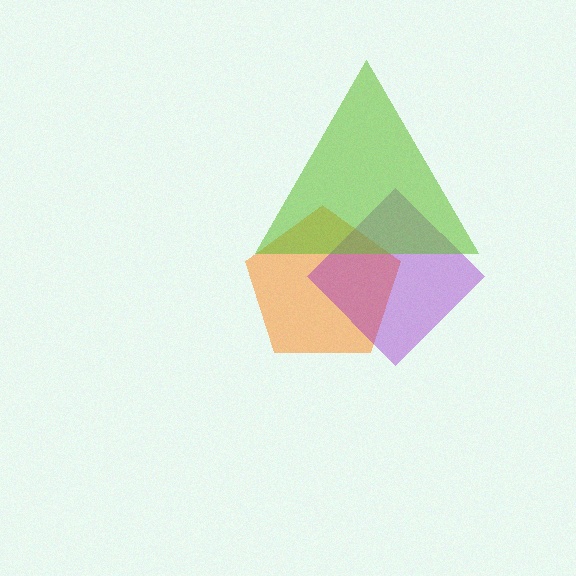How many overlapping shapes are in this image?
There are 3 overlapping shapes in the image.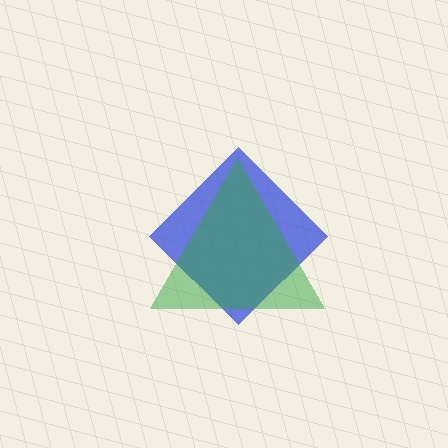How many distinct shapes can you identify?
There are 2 distinct shapes: a blue diamond, a green triangle.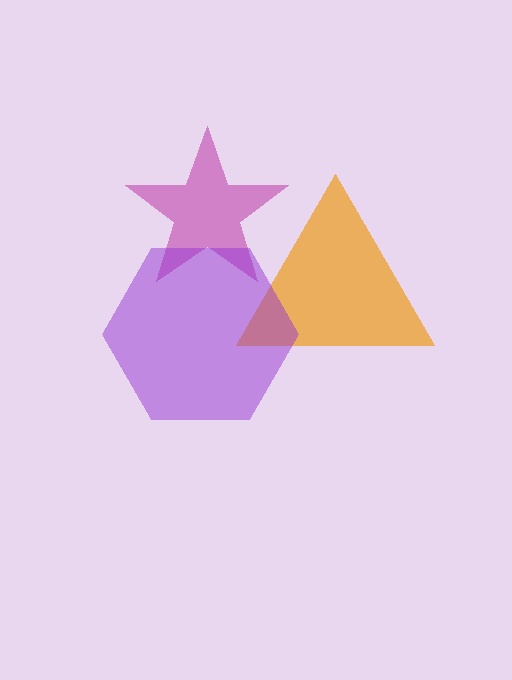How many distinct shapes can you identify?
There are 3 distinct shapes: an orange triangle, a magenta star, a purple hexagon.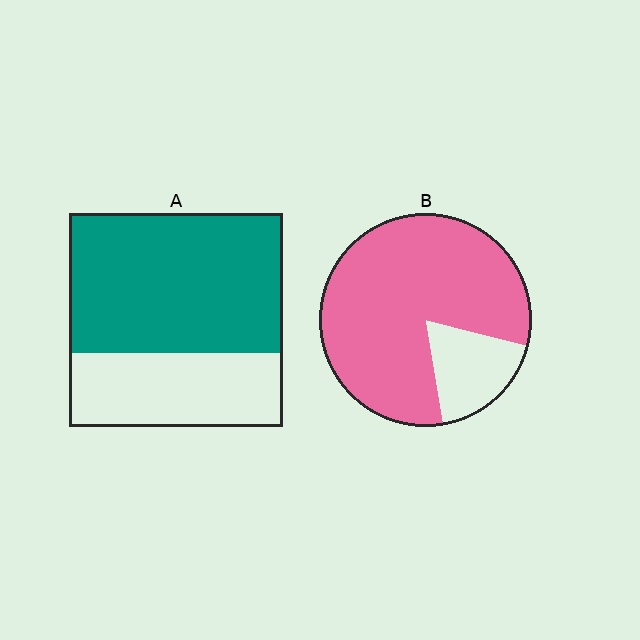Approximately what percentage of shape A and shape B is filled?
A is approximately 65% and B is approximately 80%.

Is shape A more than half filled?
Yes.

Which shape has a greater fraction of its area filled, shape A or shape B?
Shape B.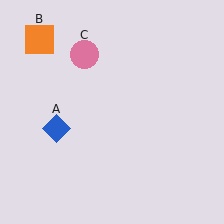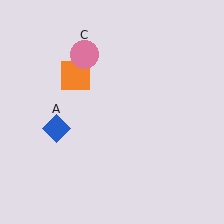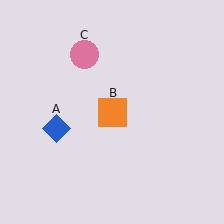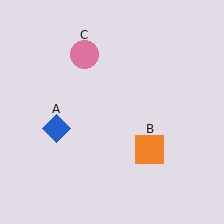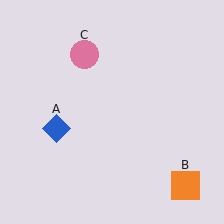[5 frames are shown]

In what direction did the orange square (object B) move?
The orange square (object B) moved down and to the right.